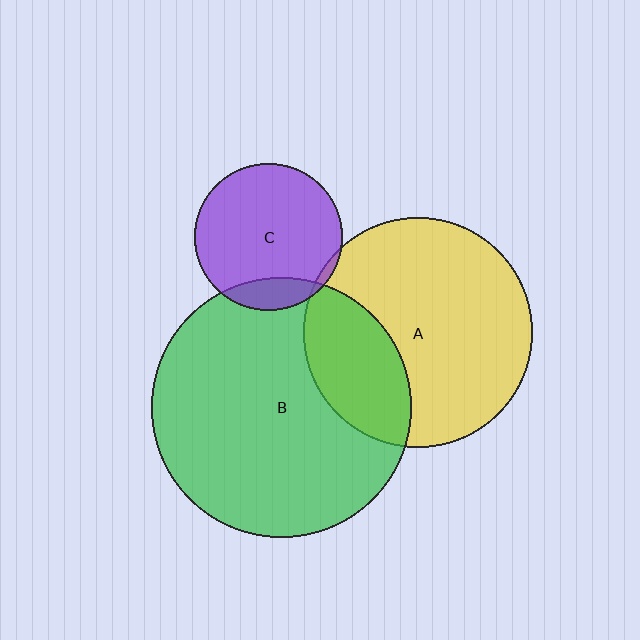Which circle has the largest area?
Circle B (green).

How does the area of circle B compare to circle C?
Approximately 3.1 times.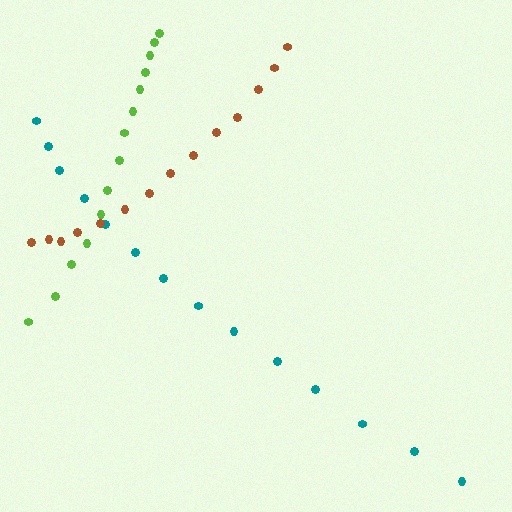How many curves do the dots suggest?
There are 3 distinct paths.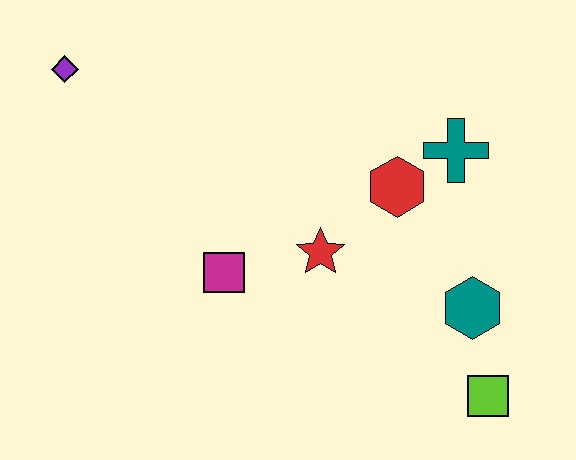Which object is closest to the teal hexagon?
The lime square is closest to the teal hexagon.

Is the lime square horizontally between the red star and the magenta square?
No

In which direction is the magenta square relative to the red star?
The magenta square is to the left of the red star.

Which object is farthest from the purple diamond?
The lime square is farthest from the purple diamond.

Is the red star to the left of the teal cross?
Yes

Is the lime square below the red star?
Yes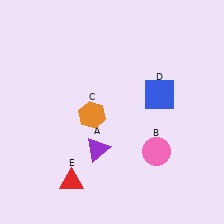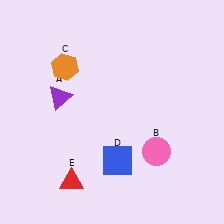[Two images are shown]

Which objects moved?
The objects that moved are: the purple triangle (A), the orange hexagon (C), the blue square (D).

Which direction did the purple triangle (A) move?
The purple triangle (A) moved up.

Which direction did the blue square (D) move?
The blue square (D) moved down.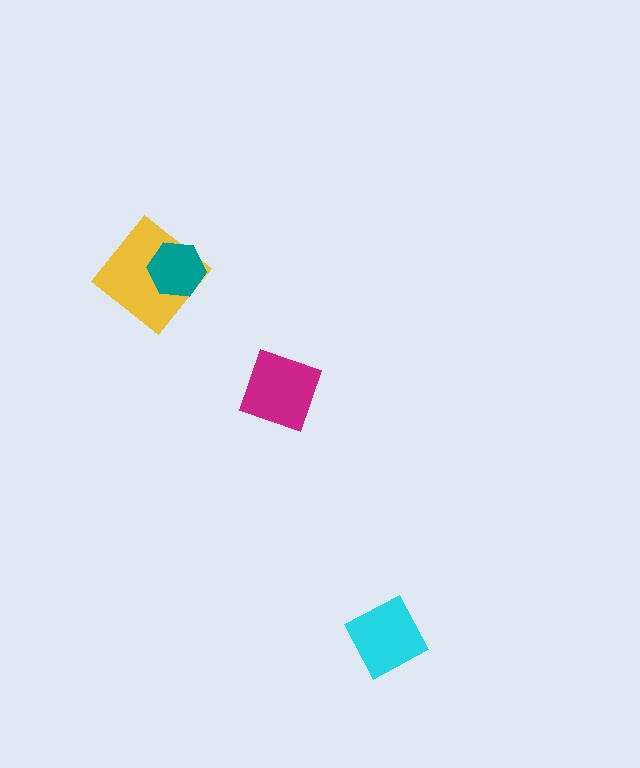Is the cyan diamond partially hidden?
No, no other shape covers it.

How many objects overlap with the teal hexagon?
1 object overlaps with the teal hexagon.